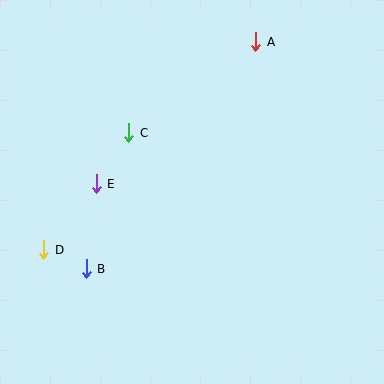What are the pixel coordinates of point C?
Point C is at (129, 133).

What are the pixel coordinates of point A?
Point A is at (256, 42).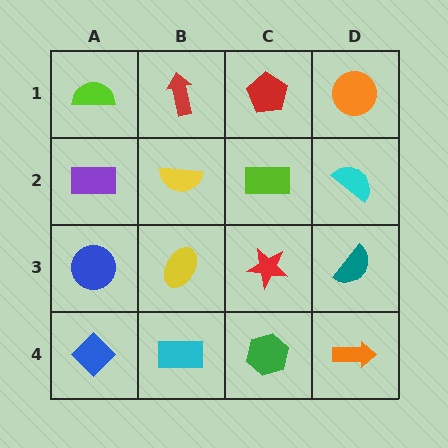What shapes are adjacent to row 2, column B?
A red arrow (row 1, column B), a yellow ellipse (row 3, column B), a purple rectangle (row 2, column A), a lime rectangle (row 2, column C).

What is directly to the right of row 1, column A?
A red arrow.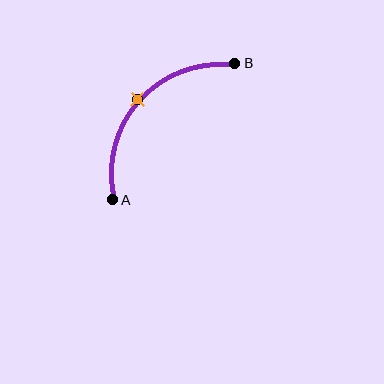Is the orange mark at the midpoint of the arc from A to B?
Yes. The orange mark lies on the arc at equal arc-length from both A and B — it is the arc midpoint.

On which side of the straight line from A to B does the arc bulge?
The arc bulges above and to the left of the straight line connecting A and B.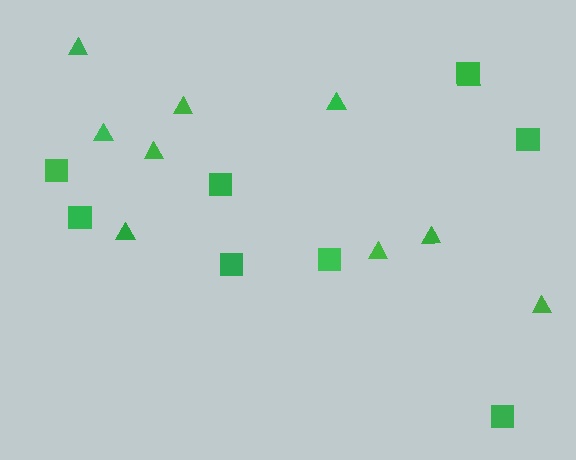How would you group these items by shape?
There are 2 groups: one group of triangles (9) and one group of squares (8).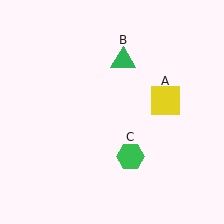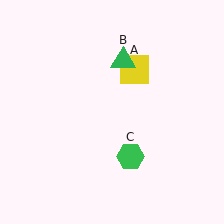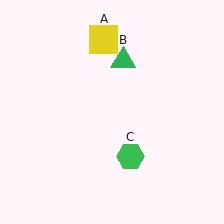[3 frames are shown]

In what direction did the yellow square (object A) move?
The yellow square (object A) moved up and to the left.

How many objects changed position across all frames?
1 object changed position: yellow square (object A).